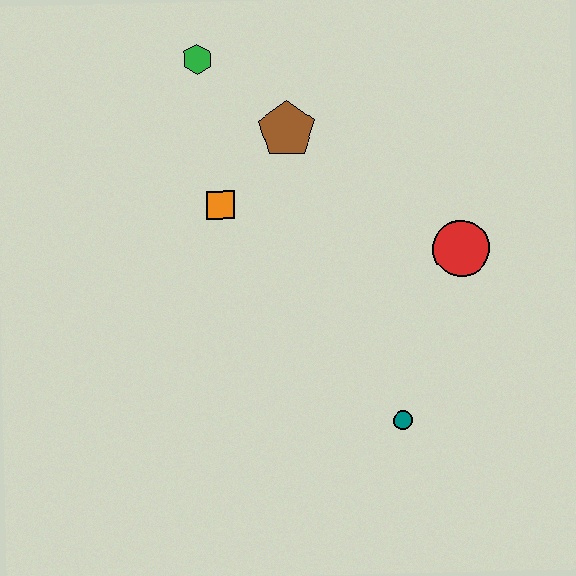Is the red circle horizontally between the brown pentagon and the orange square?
No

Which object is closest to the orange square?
The brown pentagon is closest to the orange square.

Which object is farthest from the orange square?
The teal circle is farthest from the orange square.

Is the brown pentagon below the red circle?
No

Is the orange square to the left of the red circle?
Yes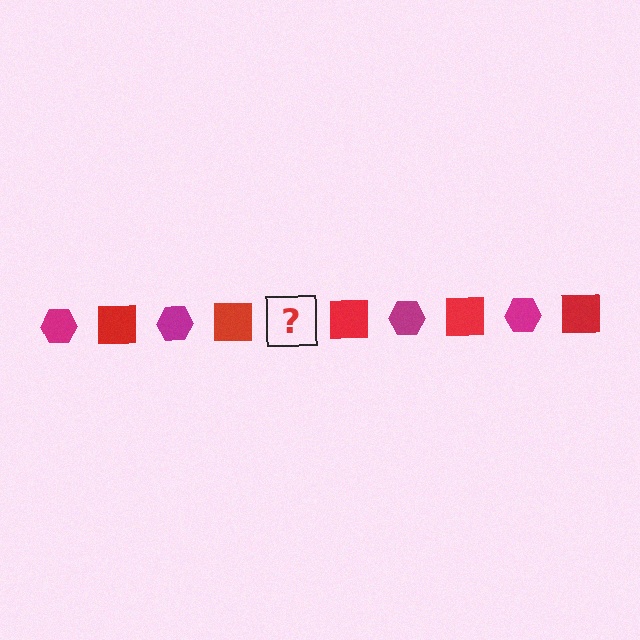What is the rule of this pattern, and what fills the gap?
The rule is that the pattern alternates between magenta hexagon and red square. The gap should be filled with a magenta hexagon.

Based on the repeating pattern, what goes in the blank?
The blank should be a magenta hexagon.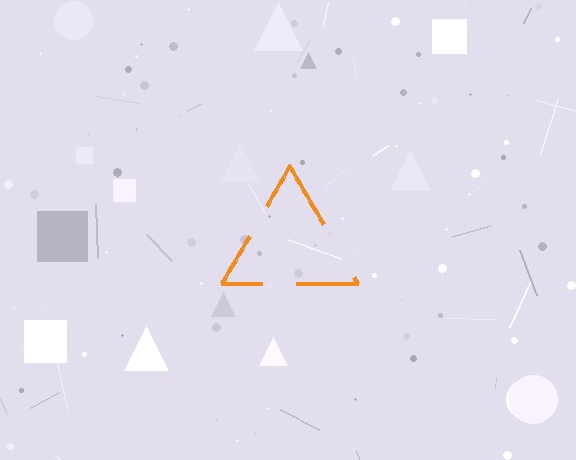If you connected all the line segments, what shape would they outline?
They would outline a triangle.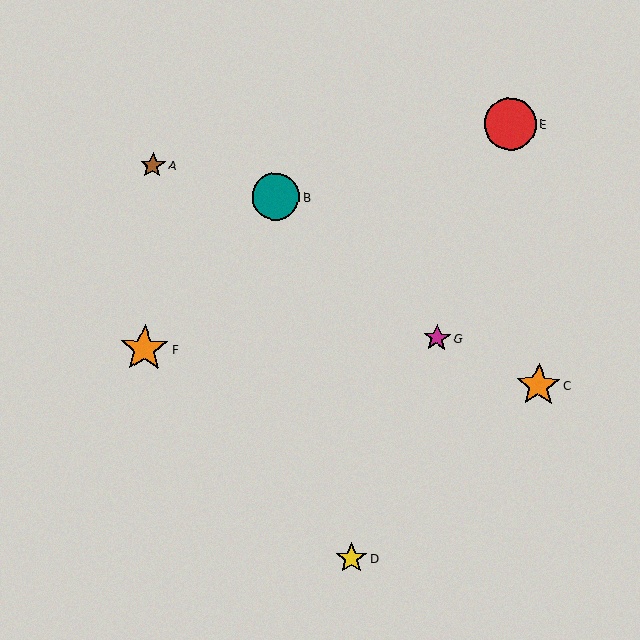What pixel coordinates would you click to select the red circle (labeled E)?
Click at (510, 124) to select the red circle E.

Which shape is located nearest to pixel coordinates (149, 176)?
The brown star (labeled A) at (153, 165) is nearest to that location.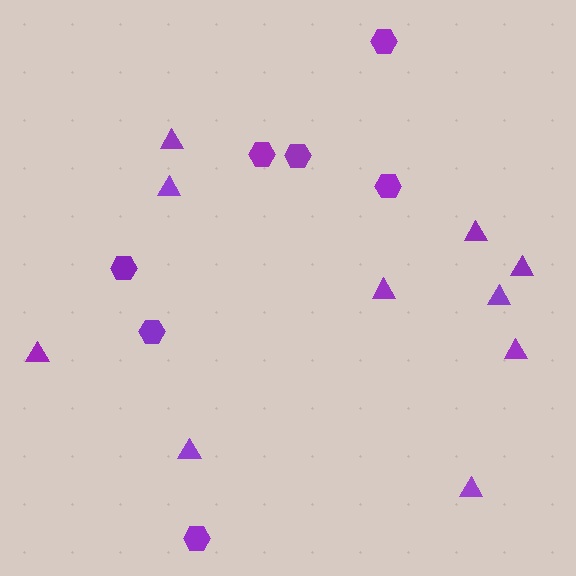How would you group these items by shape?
There are 2 groups: one group of triangles (10) and one group of hexagons (7).